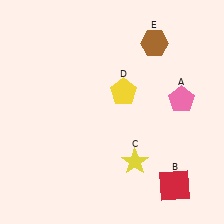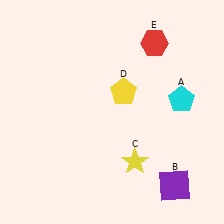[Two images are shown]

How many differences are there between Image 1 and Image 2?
There are 3 differences between the two images.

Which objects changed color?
A changed from pink to cyan. B changed from red to purple. E changed from brown to red.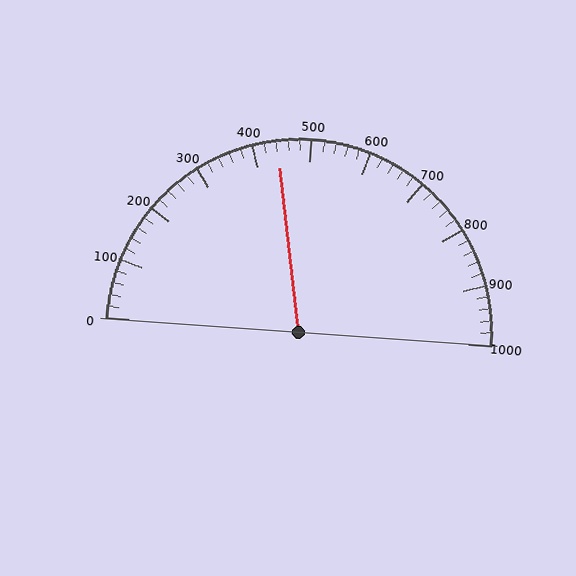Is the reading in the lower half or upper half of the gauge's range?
The reading is in the lower half of the range (0 to 1000).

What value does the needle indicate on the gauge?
The needle indicates approximately 440.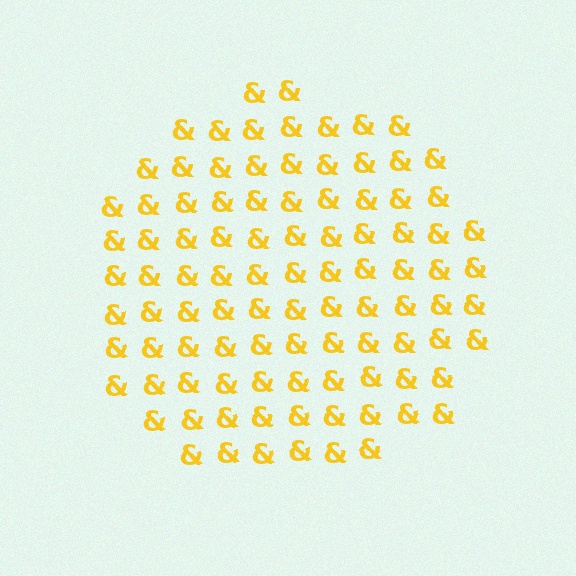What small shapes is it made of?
It is made of small ampersands.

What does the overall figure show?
The overall figure shows a circle.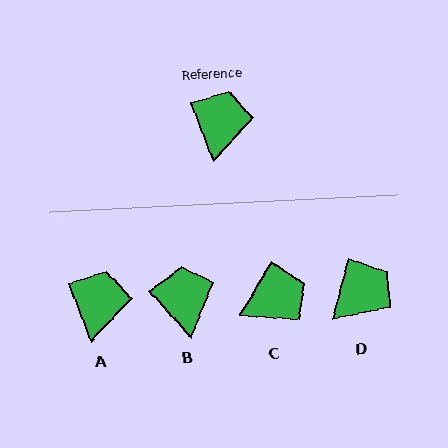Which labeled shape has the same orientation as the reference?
A.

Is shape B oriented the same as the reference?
No, it is off by about 20 degrees.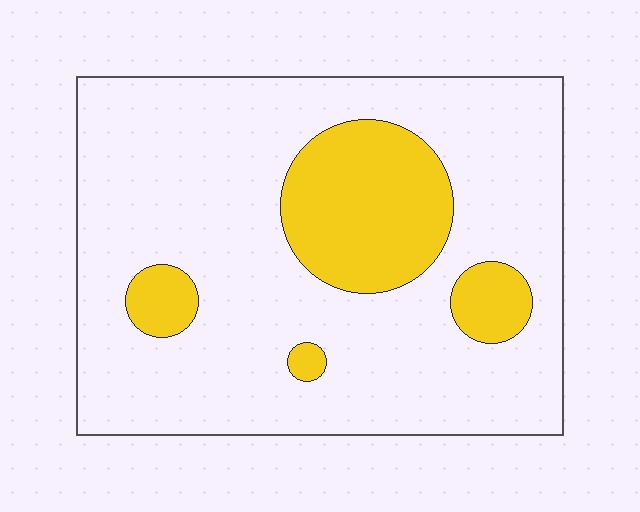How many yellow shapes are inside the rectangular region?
4.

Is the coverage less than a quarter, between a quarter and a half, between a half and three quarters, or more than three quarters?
Less than a quarter.